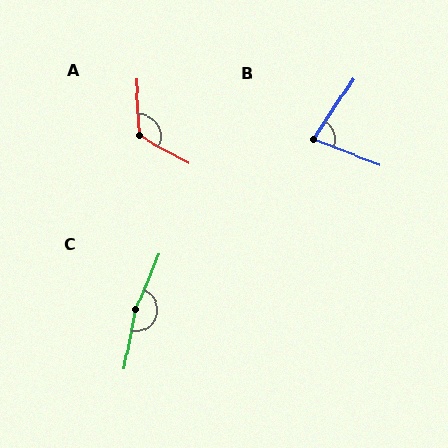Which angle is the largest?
C, at approximately 169 degrees.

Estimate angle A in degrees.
Approximately 121 degrees.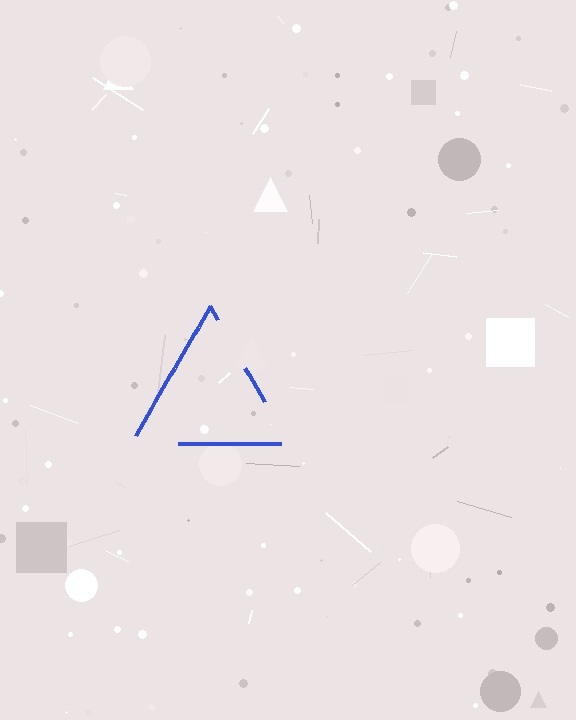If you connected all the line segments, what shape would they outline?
They would outline a triangle.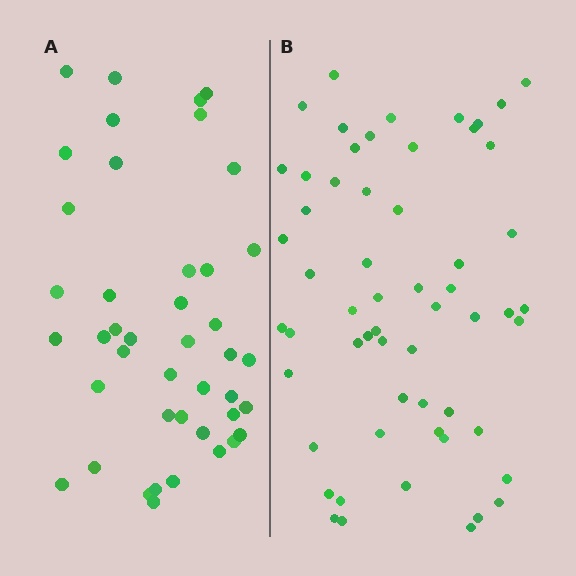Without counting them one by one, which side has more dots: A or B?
Region B (the right region) has more dots.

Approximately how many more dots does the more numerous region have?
Region B has approximately 15 more dots than region A.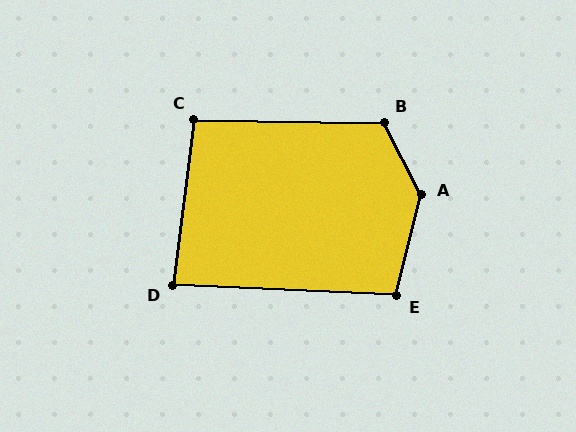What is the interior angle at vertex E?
Approximately 101 degrees (obtuse).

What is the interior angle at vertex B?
Approximately 118 degrees (obtuse).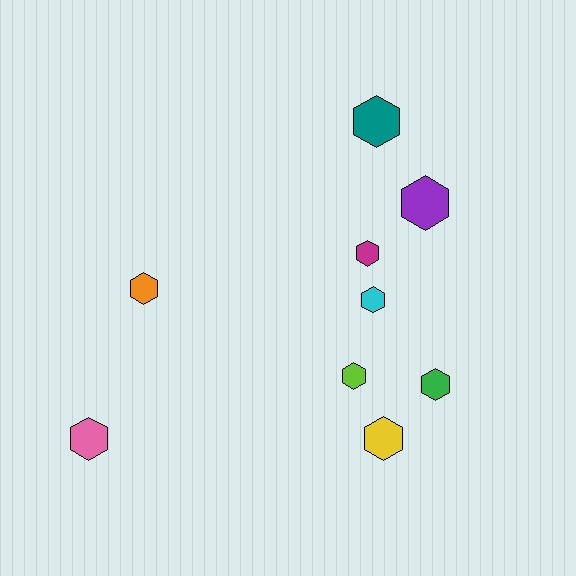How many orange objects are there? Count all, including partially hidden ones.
There is 1 orange object.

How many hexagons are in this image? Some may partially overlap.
There are 9 hexagons.